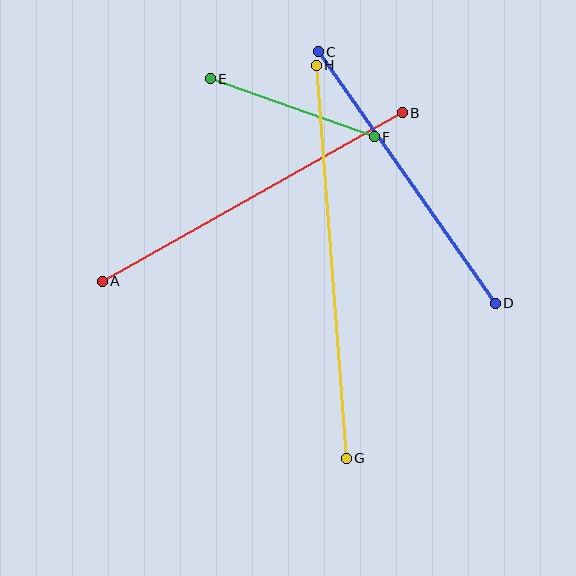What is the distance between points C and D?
The distance is approximately 308 pixels.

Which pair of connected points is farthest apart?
Points G and H are farthest apart.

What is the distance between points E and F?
The distance is approximately 174 pixels.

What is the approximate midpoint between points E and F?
The midpoint is at approximately (292, 108) pixels.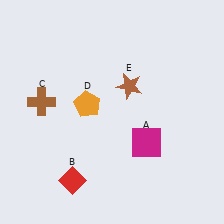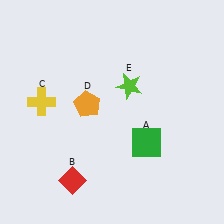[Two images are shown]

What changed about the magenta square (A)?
In Image 1, A is magenta. In Image 2, it changed to green.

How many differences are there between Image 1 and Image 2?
There are 3 differences between the two images.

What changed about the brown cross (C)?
In Image 1, C is brown. In Image 2, it changed to yellow.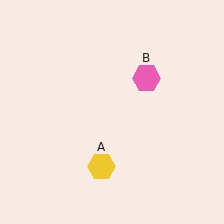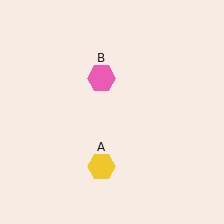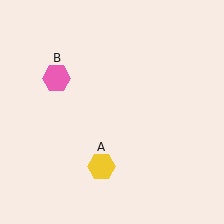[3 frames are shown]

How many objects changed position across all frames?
1 object changed position: pink hexagon (object B).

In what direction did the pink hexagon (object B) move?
The pink hexagon (object B) moved left.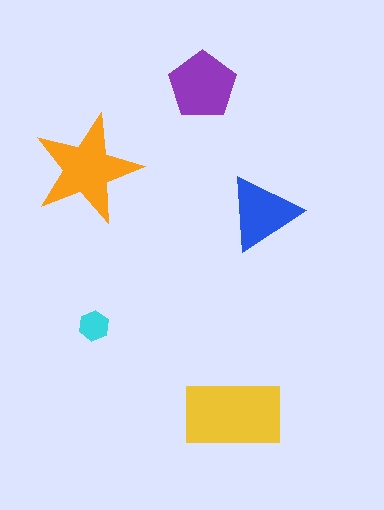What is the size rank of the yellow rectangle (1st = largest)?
1st.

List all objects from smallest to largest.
The cyan hexagon, the blue triangle, the purple pentagon, the orange star, the yellow rectangle.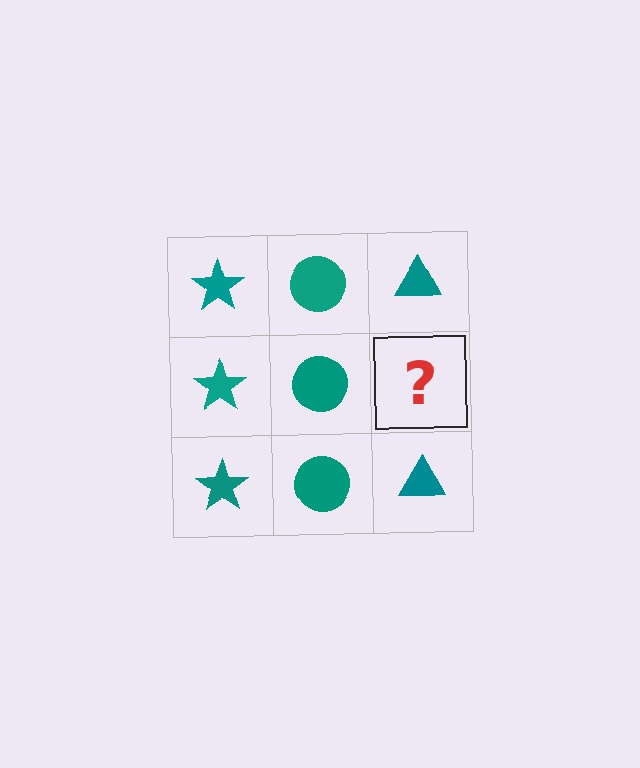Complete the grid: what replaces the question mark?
The question mark should be replaced with a teal triangle.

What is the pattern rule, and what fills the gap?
The rule is that each column has a consistent shape. The gap should be filled with a teal triangle.